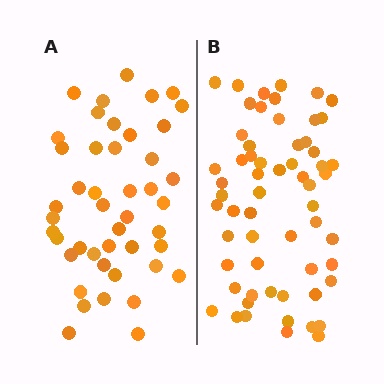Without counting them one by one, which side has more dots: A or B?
Region B (the right region) has more dots.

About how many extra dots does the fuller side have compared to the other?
Region B has approximately 15 more dots than region A.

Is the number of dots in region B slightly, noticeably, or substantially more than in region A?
Region B has noticeably more, but not dramatically so. The ratio is roughly 1.3 to 1.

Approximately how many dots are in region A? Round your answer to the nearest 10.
About 40 dots. (The exact count is 45, which rounds to 40.)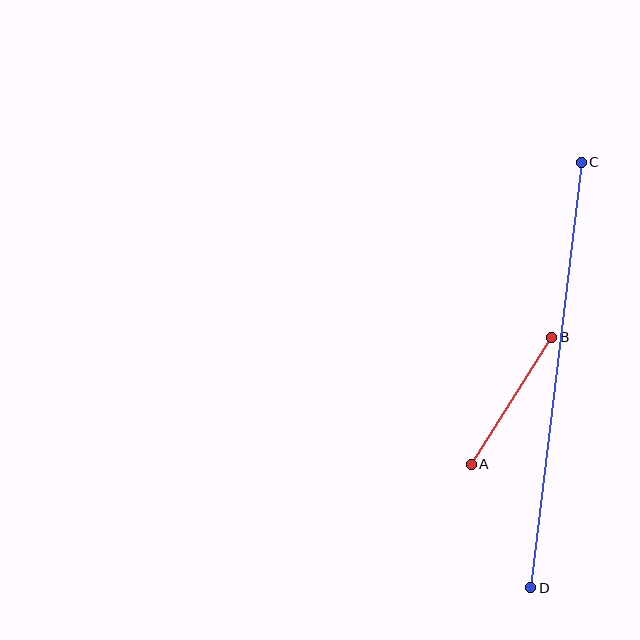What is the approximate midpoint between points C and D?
The midpoint is at approximately (556, 375) pixels.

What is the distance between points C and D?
The distance is approximately 429 pixels.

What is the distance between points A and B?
The distance is approximately 150 pixels.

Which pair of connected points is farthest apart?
Points C and D are farthest apart.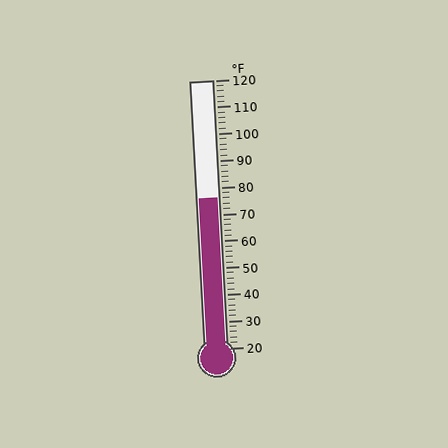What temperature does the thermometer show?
The thermometer shows approximately 76°F.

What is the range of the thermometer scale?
The thermometer scale ranges from 20°F to 120°F.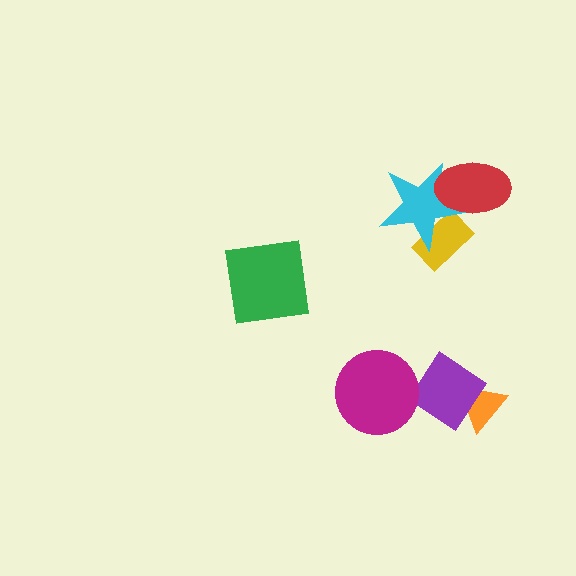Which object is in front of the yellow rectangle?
The cyan star is in front of the yellow rectangle.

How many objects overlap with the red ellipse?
1 object overlaps with the red ellipse.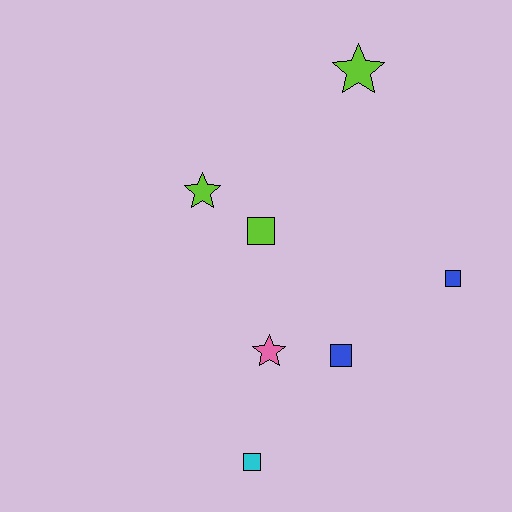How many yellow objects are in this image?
There are no yellow objects.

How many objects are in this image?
There are 7 objects.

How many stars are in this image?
There are 3 stars.